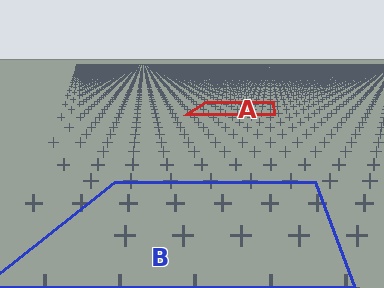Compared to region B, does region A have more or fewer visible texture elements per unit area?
Region A has more texture elements per unit area — they are packed more densely because it is farther away.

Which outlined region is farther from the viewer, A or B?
Region A is farther from the viewer — the texture elements inside it appear smaller and more densely packed.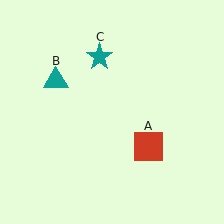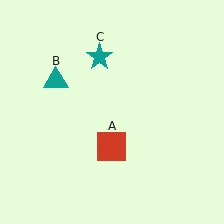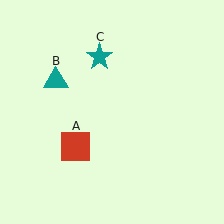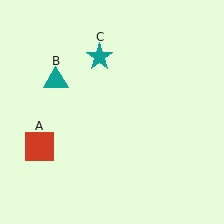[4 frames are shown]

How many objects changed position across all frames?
1 object changed position: red square (object A).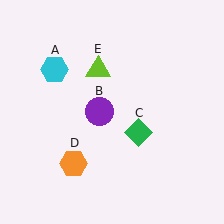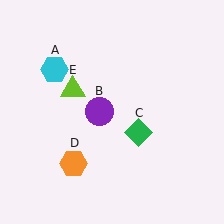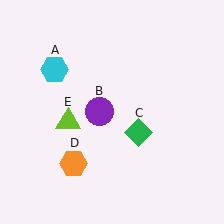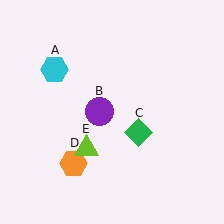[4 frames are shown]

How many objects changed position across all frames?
1 object changed position: lime triangle (object E).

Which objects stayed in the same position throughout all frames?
Cyan hexagon (object A) and purple circle (object B) and green diamond (object C) and orange hexagon (object D) remained stationary.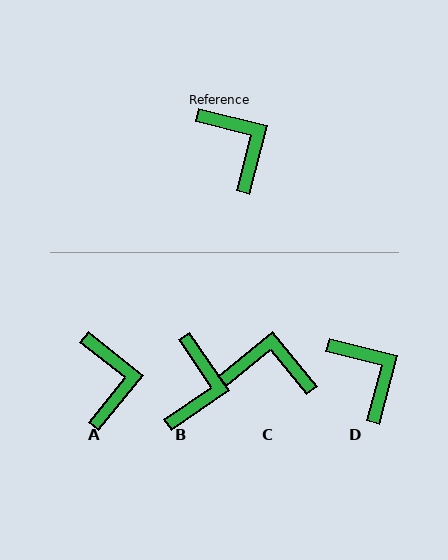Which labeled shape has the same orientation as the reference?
D.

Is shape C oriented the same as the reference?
No, it is off by about 54 degrees.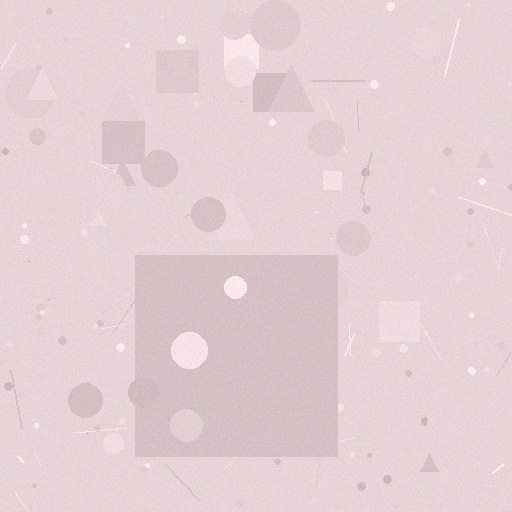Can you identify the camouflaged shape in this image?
The camouflaged shape is a square.